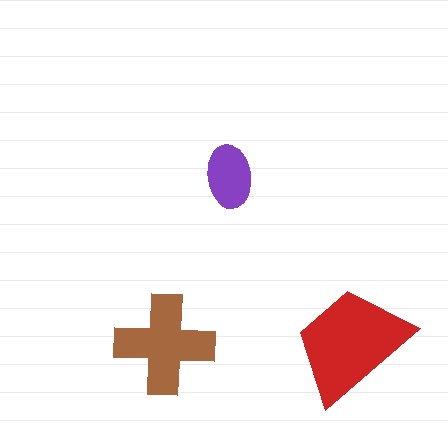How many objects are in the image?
There are 3 objects in the image.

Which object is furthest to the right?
The red trapezoid is rightmost.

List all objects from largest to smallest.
The red trapezoid, the brown cross, the purple ellipse.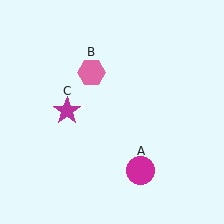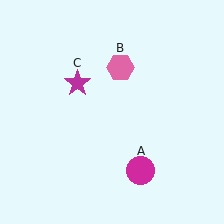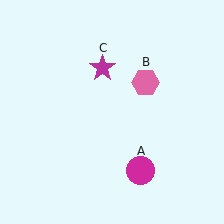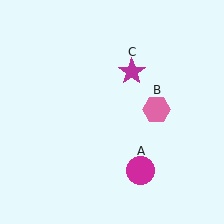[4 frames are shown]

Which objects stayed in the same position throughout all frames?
Magenta circle (object A) remained stationary.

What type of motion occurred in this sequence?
The pink hexagon (object B), magenta star (object C) rotated clockwise around the center of the scene.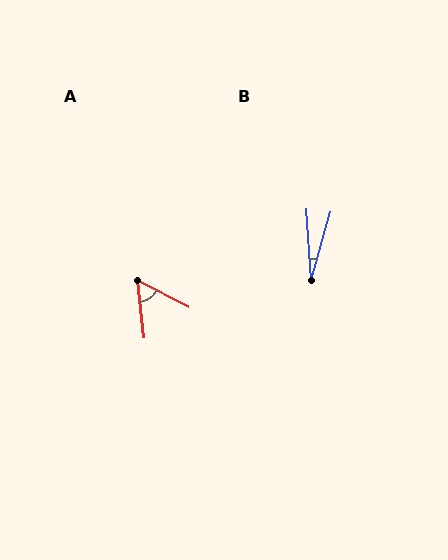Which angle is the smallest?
B, at approximately 20 degrees.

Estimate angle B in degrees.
Approximately 20 degrees.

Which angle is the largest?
A, at approximately 57 degrees.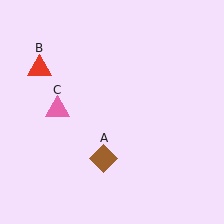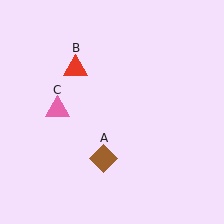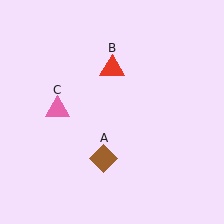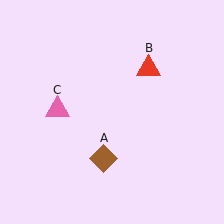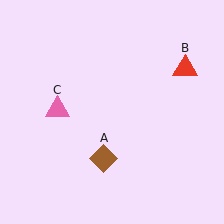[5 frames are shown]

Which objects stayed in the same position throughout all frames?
Brown diamond (object A) and pink triangle (object C) remained stationary.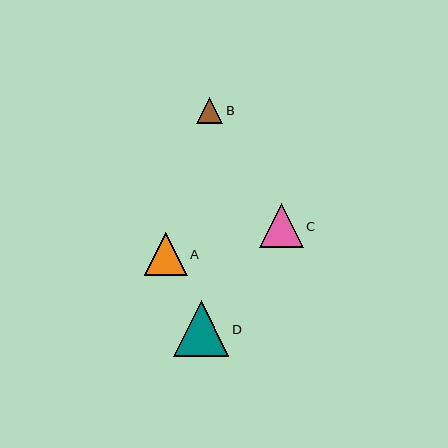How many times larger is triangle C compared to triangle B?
Triangle C is approximately 1.7 times the size of triangle B.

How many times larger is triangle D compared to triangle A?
Triangle D is approximately 1.3 times the size of triangle A.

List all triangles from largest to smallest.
From largest to smallest: D, C, A, B.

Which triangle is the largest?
Triangle D is the largest with a size of approximately 55 pixels.